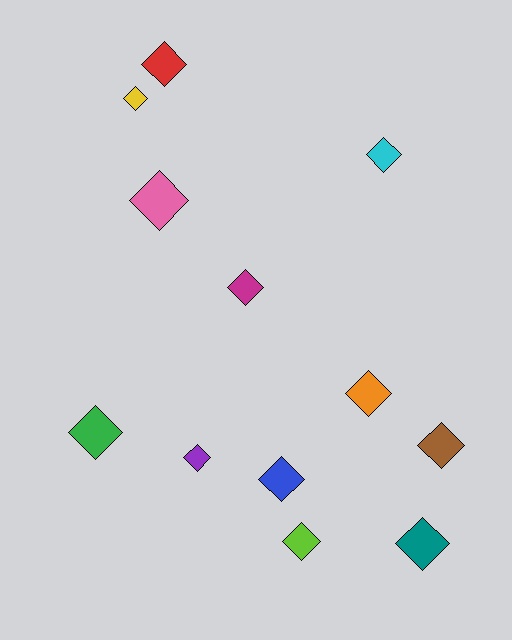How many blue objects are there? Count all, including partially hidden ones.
There is 1 blue object.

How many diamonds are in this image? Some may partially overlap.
There are 12 diamonds.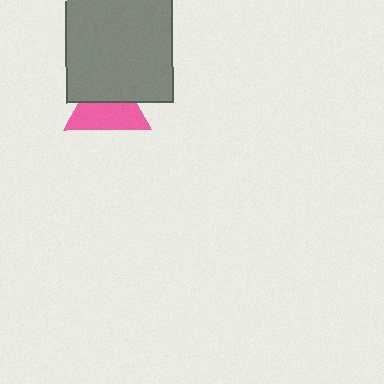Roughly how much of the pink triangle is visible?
About half of it is visible (roughly 56%).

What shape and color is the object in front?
The object in front is a gray square.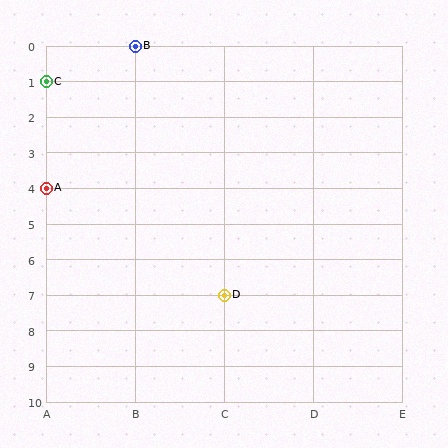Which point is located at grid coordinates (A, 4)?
Point A is at (A, 4).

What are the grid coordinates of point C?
Point C is at grid coordinates (A, 1).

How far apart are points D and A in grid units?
Points D and A are 2 columns and 3 rows apart (about 3.6 grid units diagonally).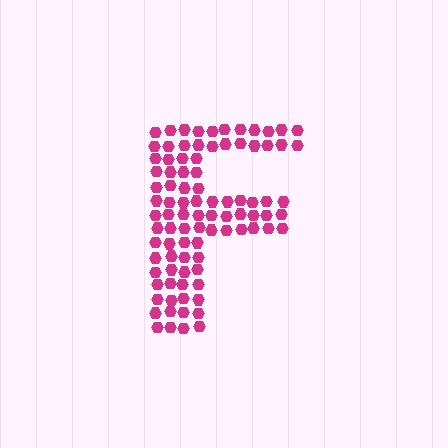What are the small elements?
The small elements are hexagons.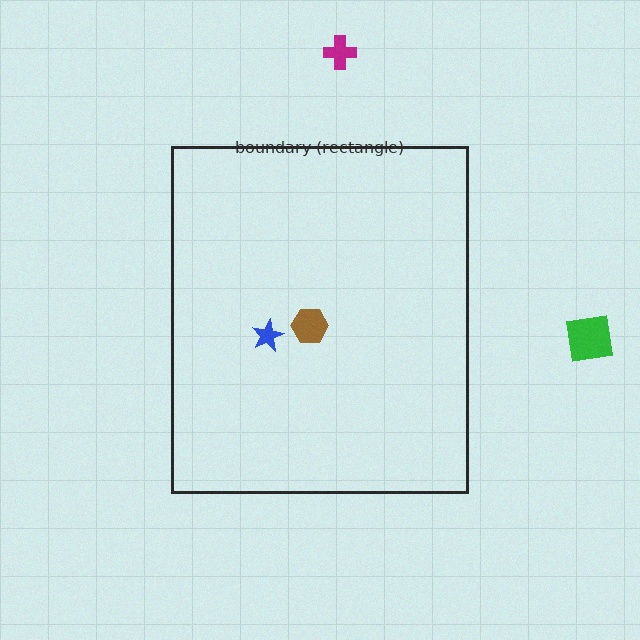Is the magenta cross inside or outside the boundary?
Outside.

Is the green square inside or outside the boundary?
Outside.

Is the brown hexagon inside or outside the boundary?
Inside.